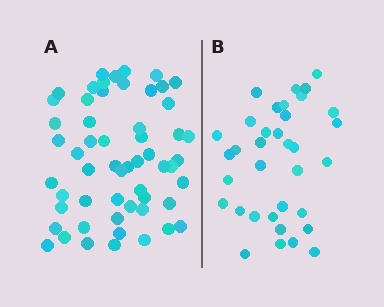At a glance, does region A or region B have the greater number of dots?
Region A (the left region) has more dots.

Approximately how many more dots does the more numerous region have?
Region A has approximately 20 more dots than region B.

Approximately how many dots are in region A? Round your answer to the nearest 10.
About 60 dots. (The exact count is 56, which rounds to 60.)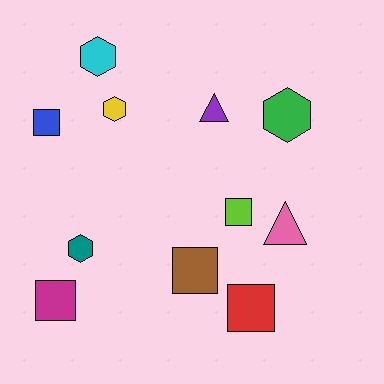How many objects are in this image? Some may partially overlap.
There are 11 objects.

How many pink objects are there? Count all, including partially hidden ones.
There is 1 pink object.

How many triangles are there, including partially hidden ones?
There are 2 triangles.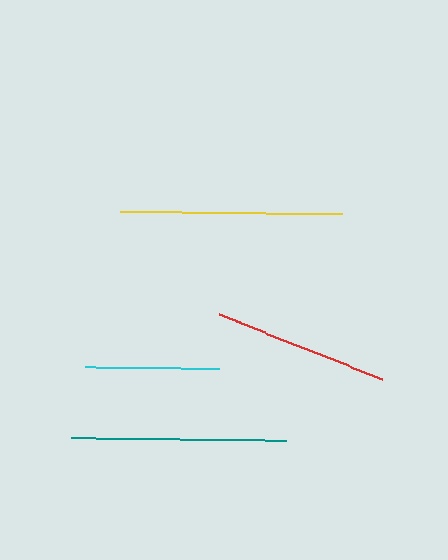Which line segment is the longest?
The yellow line is the longest at approximately 222 pixels.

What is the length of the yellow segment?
The yellow segment is approximately 222 pixels long.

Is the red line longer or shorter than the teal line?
The teal line is longer than the red line.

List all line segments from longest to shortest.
From longest to shortest: yellow, teal, red, cyan.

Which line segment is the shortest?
The cyan line is the shortest at approximately 133 pixels.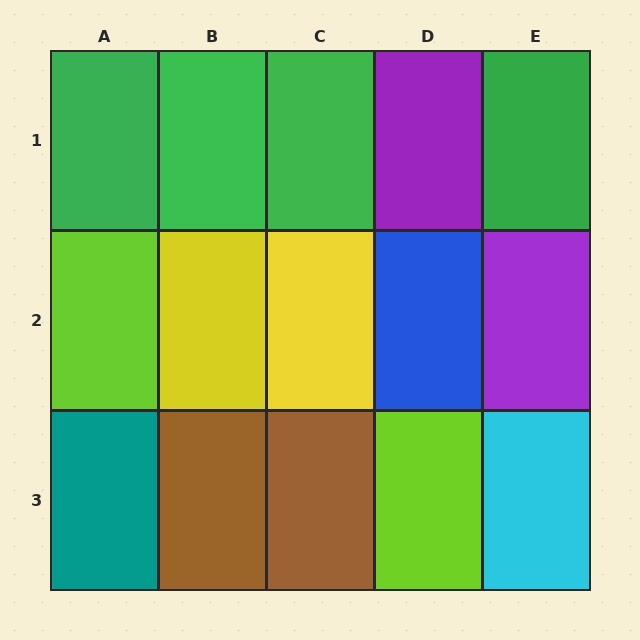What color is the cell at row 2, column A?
Lime.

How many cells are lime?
2 cells are lime.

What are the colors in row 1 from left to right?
Green, green, green, purple, green.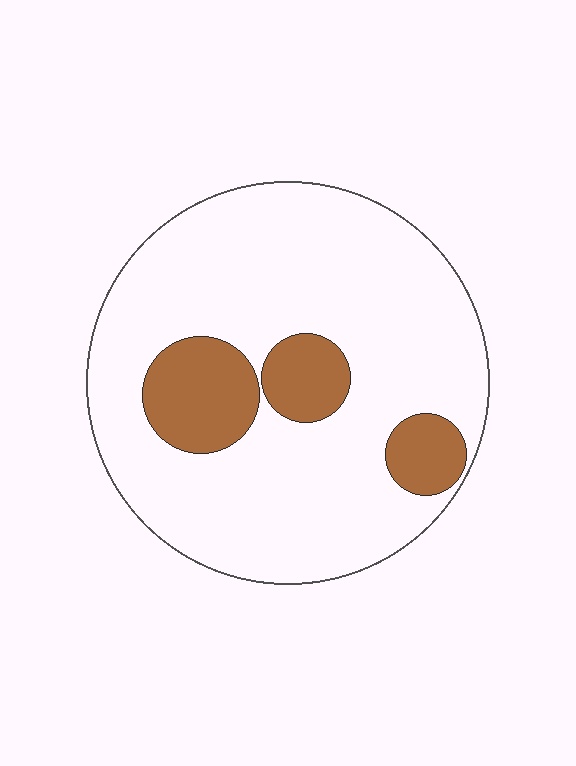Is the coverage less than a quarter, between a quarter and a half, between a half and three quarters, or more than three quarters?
Less than a quarter.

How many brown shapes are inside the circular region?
3.